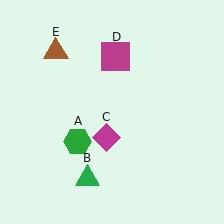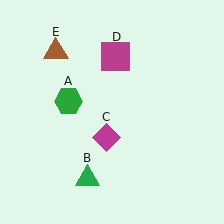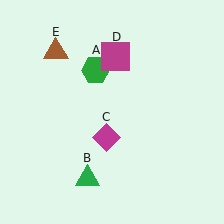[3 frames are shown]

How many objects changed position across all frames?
1 object changed position: green hexagon (object A).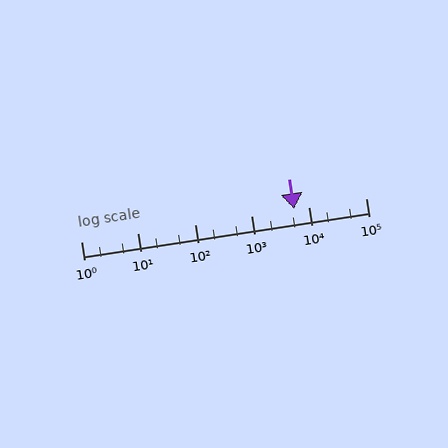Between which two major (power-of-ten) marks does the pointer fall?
The pointer is between 1000 and 10000.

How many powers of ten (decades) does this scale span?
The scale spans 5 decades, from 1 to 100000.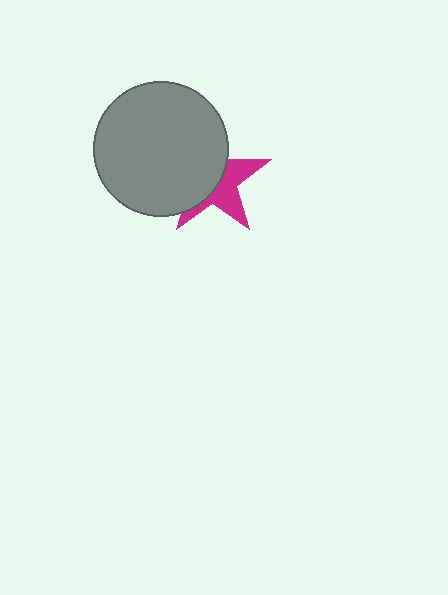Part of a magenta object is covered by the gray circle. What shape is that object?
It is a star.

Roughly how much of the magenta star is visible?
A small part of it is visible (roughly 43%).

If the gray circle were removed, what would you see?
You would see the complete magenta star.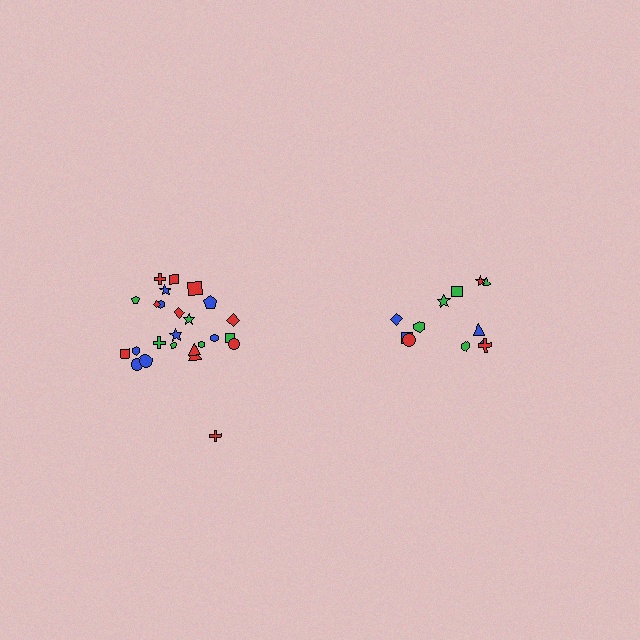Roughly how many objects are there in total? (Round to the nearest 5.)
Roughly 35 objects in total.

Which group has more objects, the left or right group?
The left group.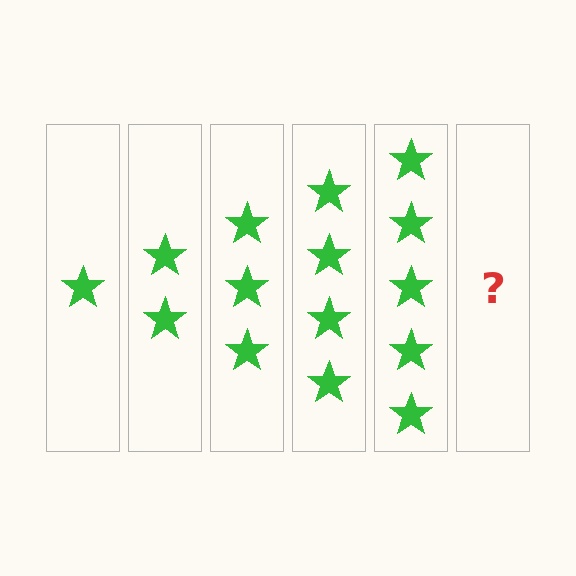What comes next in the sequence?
The next element should be 6 stars.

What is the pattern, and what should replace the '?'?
The pattern is that each step adds one more star. The '?' should be 6 stars.